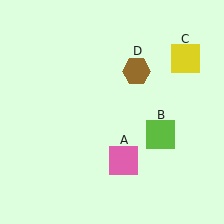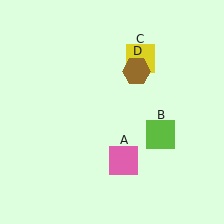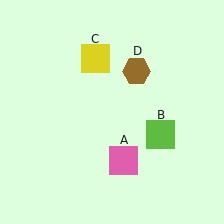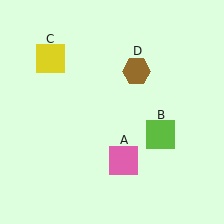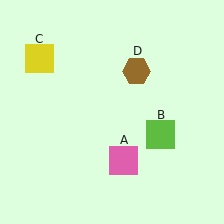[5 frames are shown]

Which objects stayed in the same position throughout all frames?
Pink square (object A) and lime square (object B) and brown hexagon (object D) remained stationary.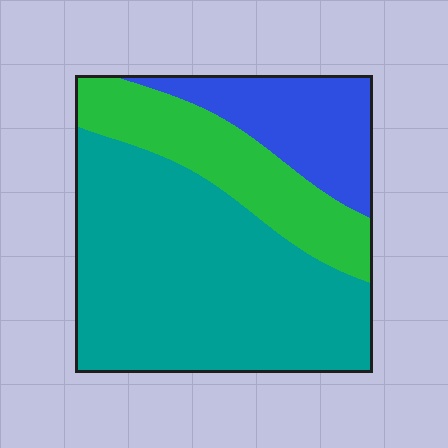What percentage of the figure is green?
Green takes up about one quarter (1/4) of the figure.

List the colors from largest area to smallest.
From largest to smallest: teal, green, blue.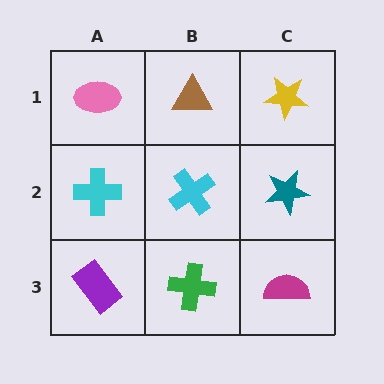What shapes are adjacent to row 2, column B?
A brown triangle (row 1, column B), a green cross (row 3, column B), a cyan cross (row 2, column A), a teal star (row 2, column C).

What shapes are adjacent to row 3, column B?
A cyan cross (row 2, column B), a purple rectangle (row 3, column A), a magenta semicircle (row 3, column C).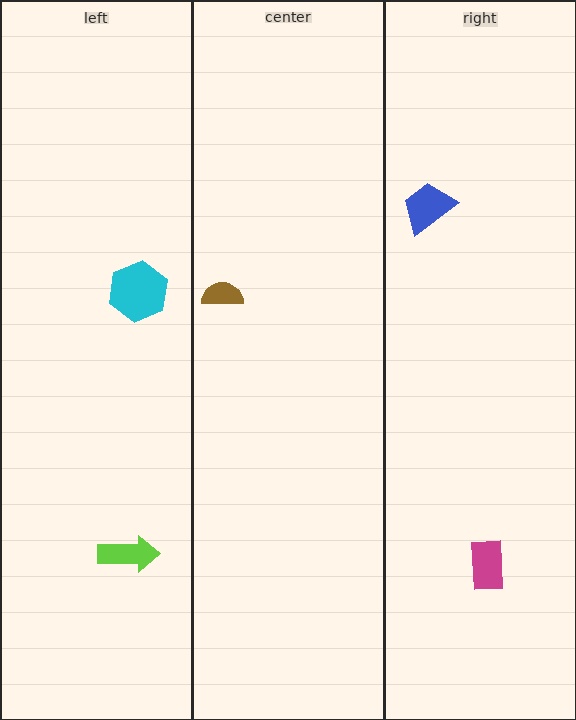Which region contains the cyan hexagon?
The left region.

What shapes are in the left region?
The cyan hexagon, the lime arrow.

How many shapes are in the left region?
2.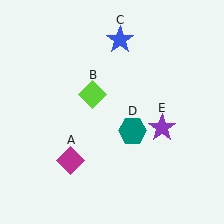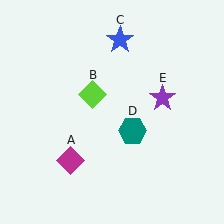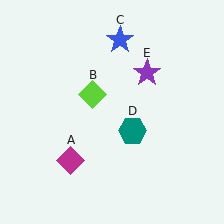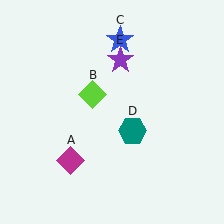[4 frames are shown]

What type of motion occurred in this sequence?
The purple star (object E) rotated counterclockwise around the center of the scene.